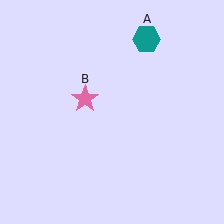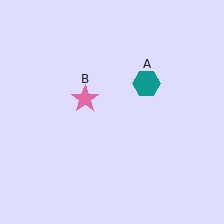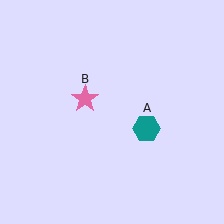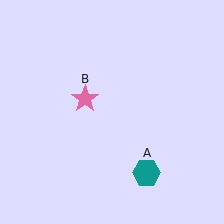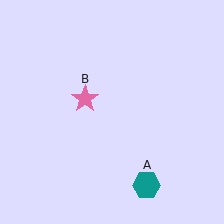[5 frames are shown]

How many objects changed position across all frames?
1 object changed position: teal hexagon (object A).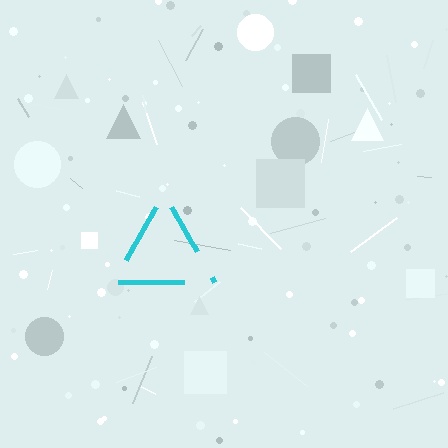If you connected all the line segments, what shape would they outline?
They would outline a triangle.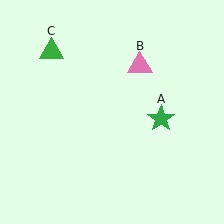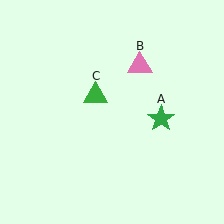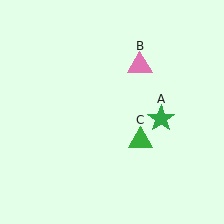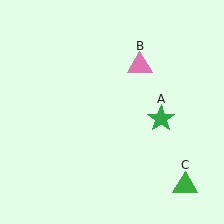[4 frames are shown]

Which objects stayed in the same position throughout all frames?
Green star (object A) and pink triangle (object B) remained stationary.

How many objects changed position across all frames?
1 object changed position: green triangle (object C).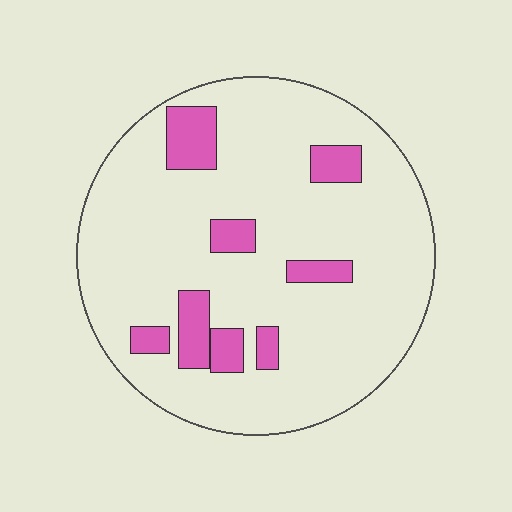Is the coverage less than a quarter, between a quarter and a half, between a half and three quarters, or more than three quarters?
Less than a quarter.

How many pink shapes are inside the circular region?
8.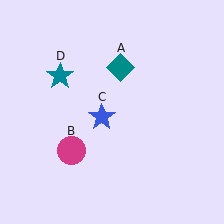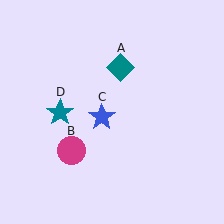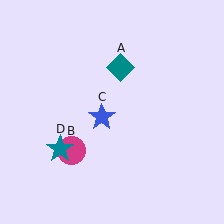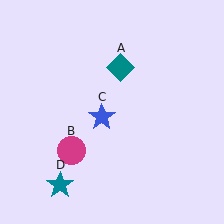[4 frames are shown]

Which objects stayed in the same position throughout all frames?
Teal diamond (object A) and magenta circle (object B) and blue star (object C) remained stationary.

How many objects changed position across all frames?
1 object changed position: teal star (object D).